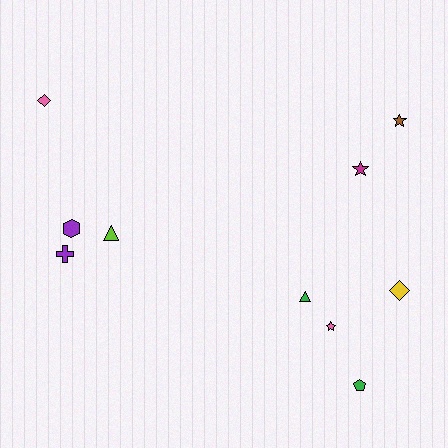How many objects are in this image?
There are 10 objects.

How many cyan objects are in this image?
There are no cyan objects.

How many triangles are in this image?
There are 2 triangles.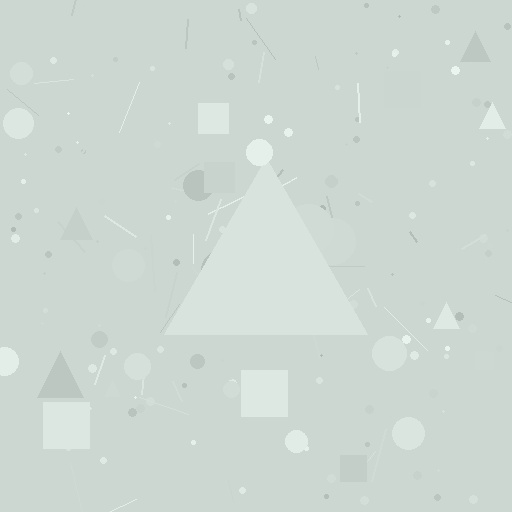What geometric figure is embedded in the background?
A triangle is embedded in the background.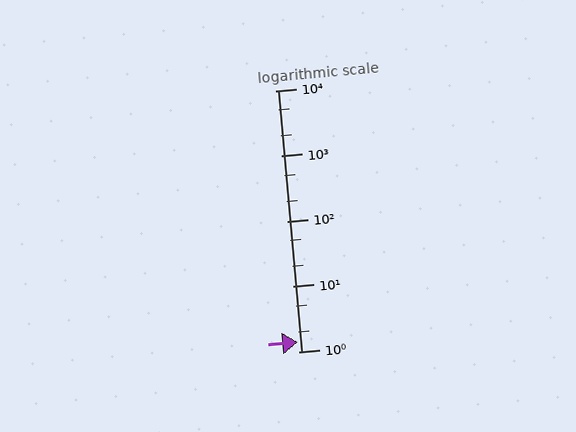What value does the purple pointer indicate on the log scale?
The pointer indicates approximately 1.4.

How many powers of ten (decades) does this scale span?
The scale spans 4 decades, from 1 to 10000.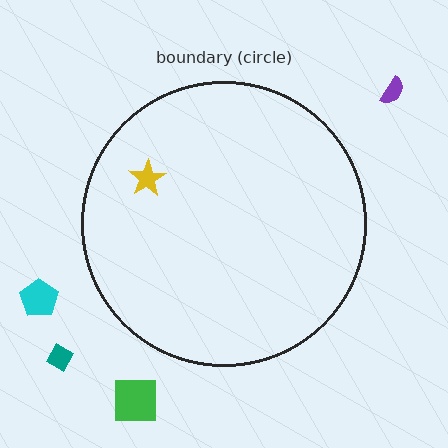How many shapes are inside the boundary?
1 inside, 4 outside.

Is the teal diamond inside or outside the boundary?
Outside.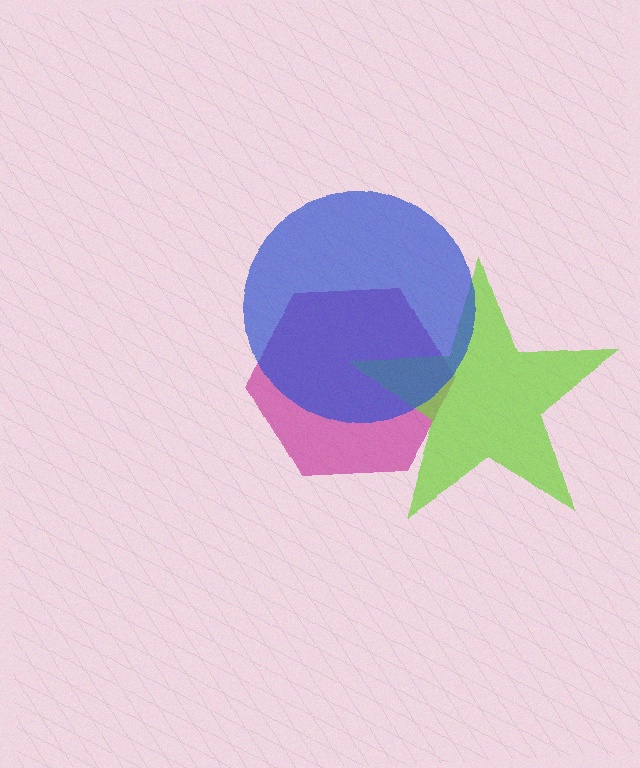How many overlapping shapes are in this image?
There are 3 overlapping shapes in the image.